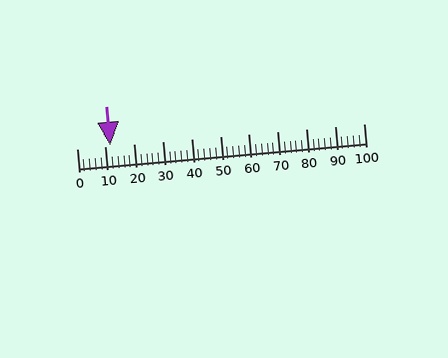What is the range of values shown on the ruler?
The ruler shows values from 0 to 100.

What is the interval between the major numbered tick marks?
The major tick marks are spaced 10 units apart.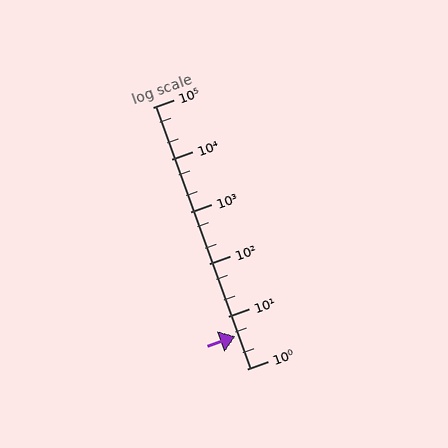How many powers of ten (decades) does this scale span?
The scale spans 5 decades, from 1 to 100000.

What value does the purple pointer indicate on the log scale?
The pointer indicates approximately 4.1.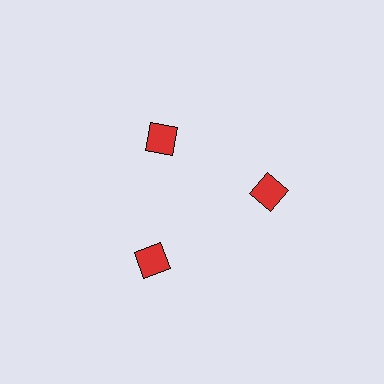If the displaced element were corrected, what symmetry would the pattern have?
It would have 3-fold rotational symmetry — the pattern would map onto itself every 120 degrees.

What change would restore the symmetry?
The symmetry would be restored by moving it outward, back onto the ring so that all 3 squares sit at equal angles and equal distance from the center.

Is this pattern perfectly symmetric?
No. The 3 red squares are arranged in a ring, but one element near the 11 o'clock position is pulled inward toward the center, breaking the 3-fold rotational symmetry.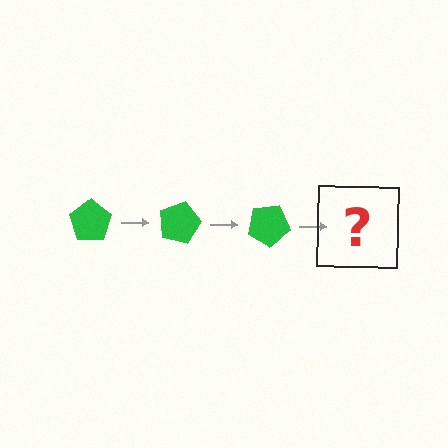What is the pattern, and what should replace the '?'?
The pattern is that the pentagon rotates 15 degrees each step. The '?' should be a green pentagon rotated 45 degrees.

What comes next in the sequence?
The next element should be a green pentagon rotated 45 degrees.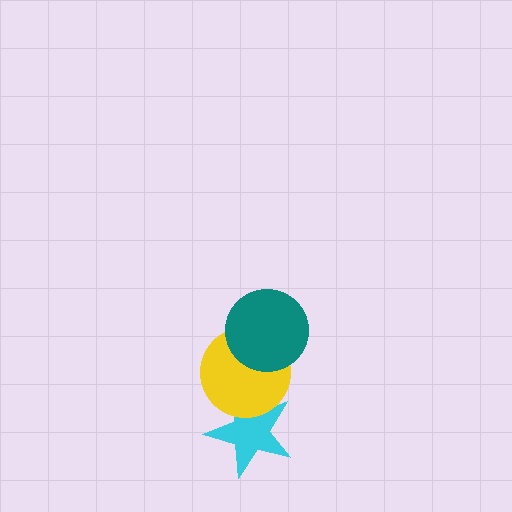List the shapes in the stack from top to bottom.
From top to bottom: the teal circle, the yellow circle, the cyan star.